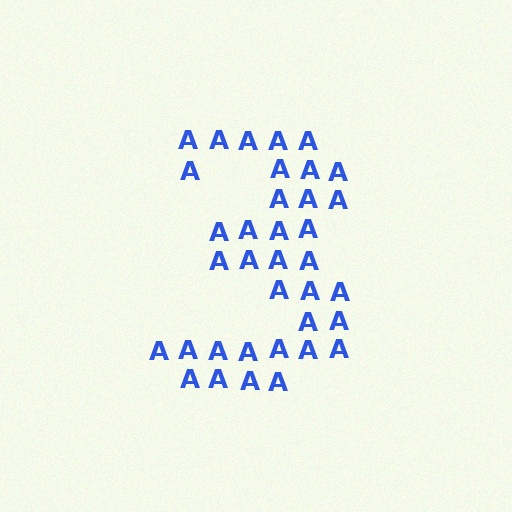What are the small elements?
The small elements are letter A's.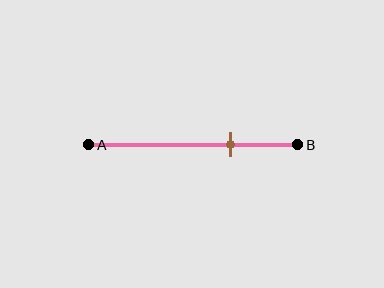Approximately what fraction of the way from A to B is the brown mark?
The brown mark is approximately 70% of the way from A to B.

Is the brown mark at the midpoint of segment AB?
No, the mark is at about 70% from A, not at the 50% midpoint.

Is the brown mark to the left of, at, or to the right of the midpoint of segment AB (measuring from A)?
The brown mark is to the right of the midpoint of segment AB.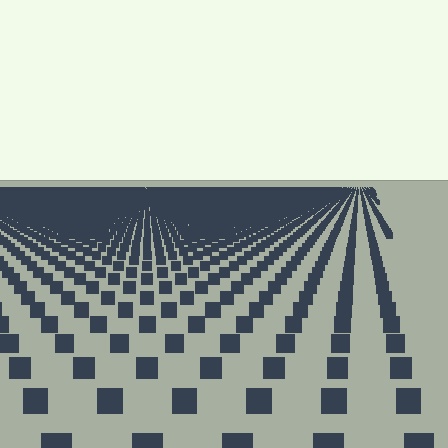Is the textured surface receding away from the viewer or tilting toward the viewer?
The surface is receding away from the viewer. Texture elements get smaller and denser toward the top.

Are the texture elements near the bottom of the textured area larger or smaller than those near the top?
Larger. Near the bottom, elements are closer to the viewer and appear at a bigger on-screen size.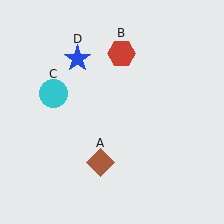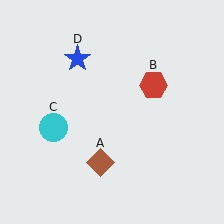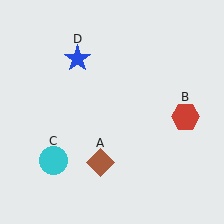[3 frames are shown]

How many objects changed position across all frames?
2 objects changed position: red hexagon (object B), cyan circle (object C).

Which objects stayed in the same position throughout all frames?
Brown diamond (object A) and blue star (object D) remained stationary.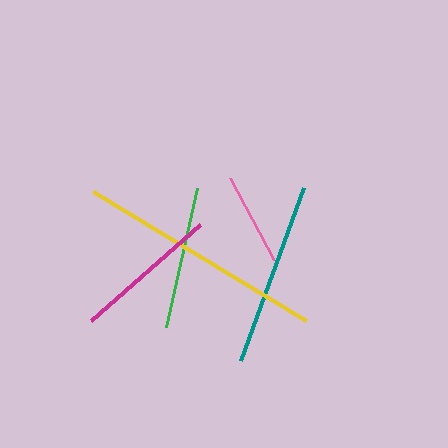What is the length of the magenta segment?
The magenta segment is approximately 145 pixels long.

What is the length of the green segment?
The green segment is approximately 143 pixels long.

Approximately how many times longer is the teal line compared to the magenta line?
The teal line is approximately 1.3 times the length of the magenta line.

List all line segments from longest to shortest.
From longest to shortest: yellow, teal, magenta, green, pink.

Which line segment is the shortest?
The pink line is the shortest at approximately 93 pixels.